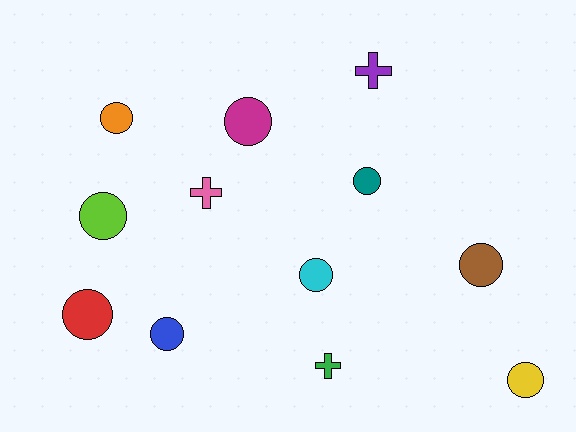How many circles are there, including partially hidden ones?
There are 9 circles.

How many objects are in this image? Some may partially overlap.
There are 12 objects.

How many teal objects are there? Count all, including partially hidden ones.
There is 1 teal object.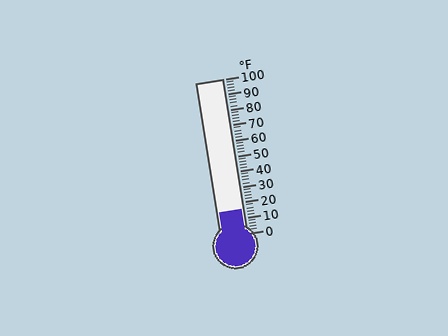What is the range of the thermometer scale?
The thermometer scale ranges from 0°F to 100°F.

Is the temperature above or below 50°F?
The temperature is below 50°F.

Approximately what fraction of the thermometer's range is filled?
The thermometer is filled to approximately 15% of its range.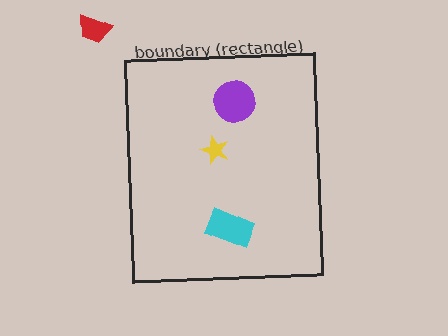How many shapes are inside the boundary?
3 inside, 1 outside.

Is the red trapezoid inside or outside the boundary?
Outside.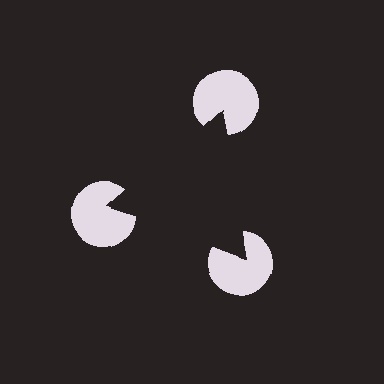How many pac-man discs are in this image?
There are 3 — one at each vertex of the illusory triangle.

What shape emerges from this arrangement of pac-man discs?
An illusory triangle — its edges are inferred from the aligned wedge cuts in the pac-man discs, not physically drawn.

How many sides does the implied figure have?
3 sides.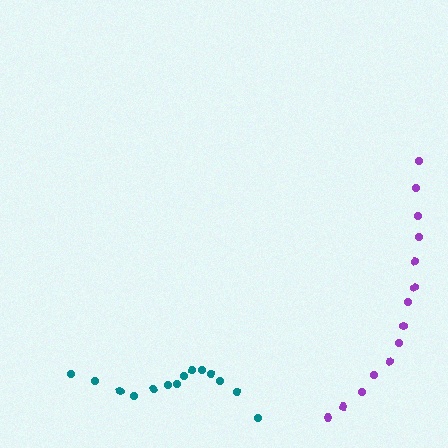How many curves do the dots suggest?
There are 2 distinct paths.